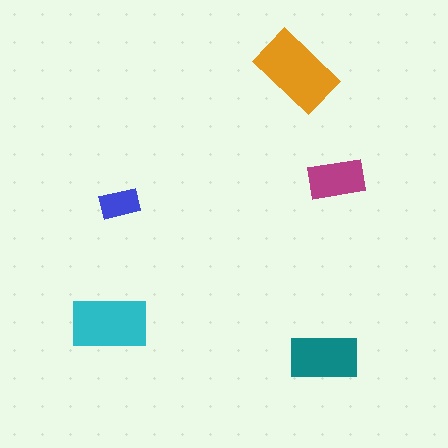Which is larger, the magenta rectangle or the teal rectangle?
The teal one.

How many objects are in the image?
There are 5 objects in the image.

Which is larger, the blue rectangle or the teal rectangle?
The teal one.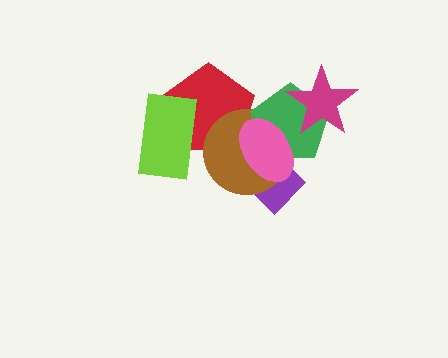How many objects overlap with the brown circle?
4 objects overlap with the brown circle.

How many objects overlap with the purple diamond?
3 objects overlap with the purple diamond.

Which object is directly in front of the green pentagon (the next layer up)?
The pink ellipse is directly in front of the green pentagon.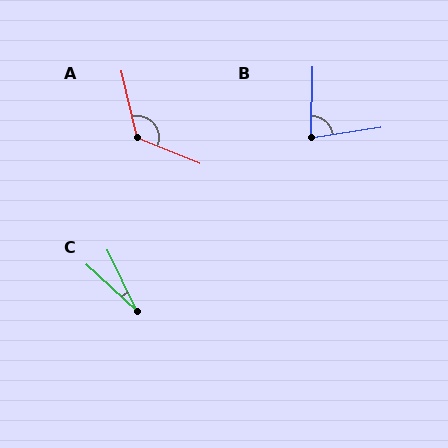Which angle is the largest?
A, at approximately 125 degrees.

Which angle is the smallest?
C, at approximately 22 degrees.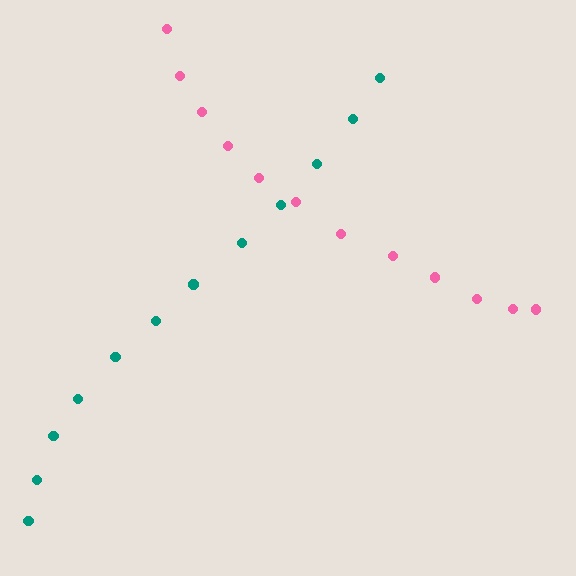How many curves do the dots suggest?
There are 2 distinct paths.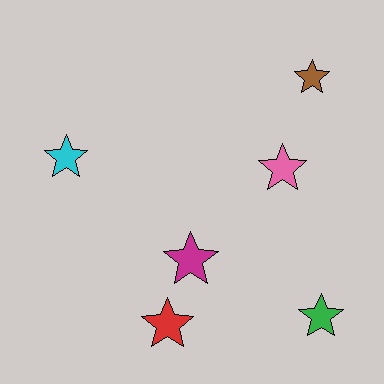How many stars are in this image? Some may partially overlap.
There are 6 stars.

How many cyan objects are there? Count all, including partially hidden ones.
There is 1 cyan object.